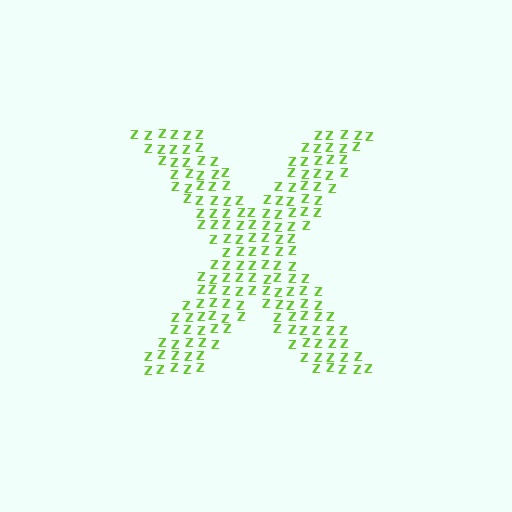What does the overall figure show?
The overall figure shows the letter X.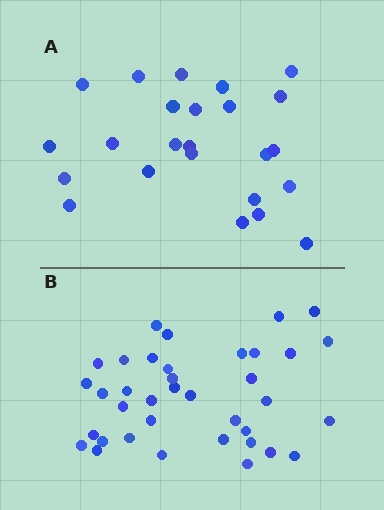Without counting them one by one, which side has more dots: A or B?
Region B (the bottom region) has more dots.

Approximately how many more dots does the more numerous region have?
Region B has approximately 15 more dots than region A.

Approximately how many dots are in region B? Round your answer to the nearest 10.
About 40 dots. (The exact count is 37, which rounds to 40.)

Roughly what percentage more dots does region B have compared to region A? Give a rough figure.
About 55% more.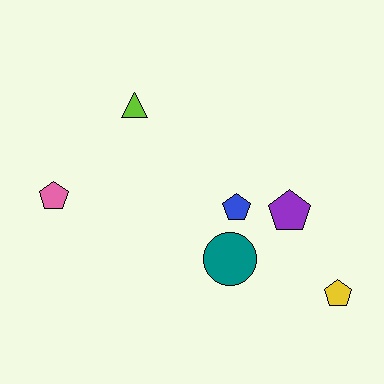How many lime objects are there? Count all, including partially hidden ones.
There is 1 lime object.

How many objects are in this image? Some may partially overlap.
There are 6 objects.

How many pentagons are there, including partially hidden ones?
There are 4 pentagons.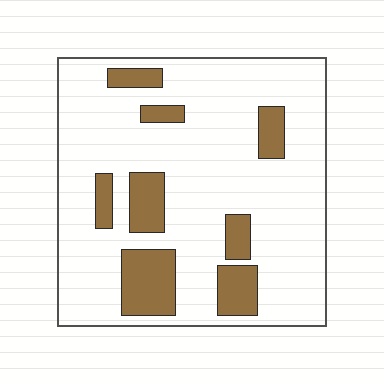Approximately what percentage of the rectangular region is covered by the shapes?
Approximately 20%.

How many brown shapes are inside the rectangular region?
8.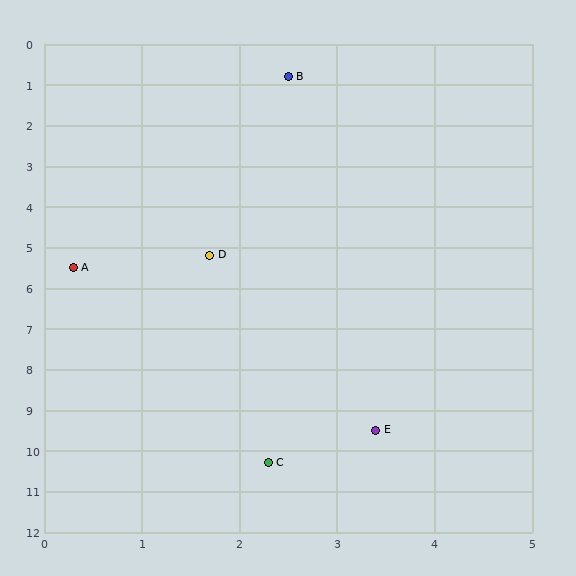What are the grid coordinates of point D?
Point D is at approximately (1.7, 5.2).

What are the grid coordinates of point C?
Point C is at approximately (2.3, 10.3).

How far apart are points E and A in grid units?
Points E and A are about 5.1 grid units apart.